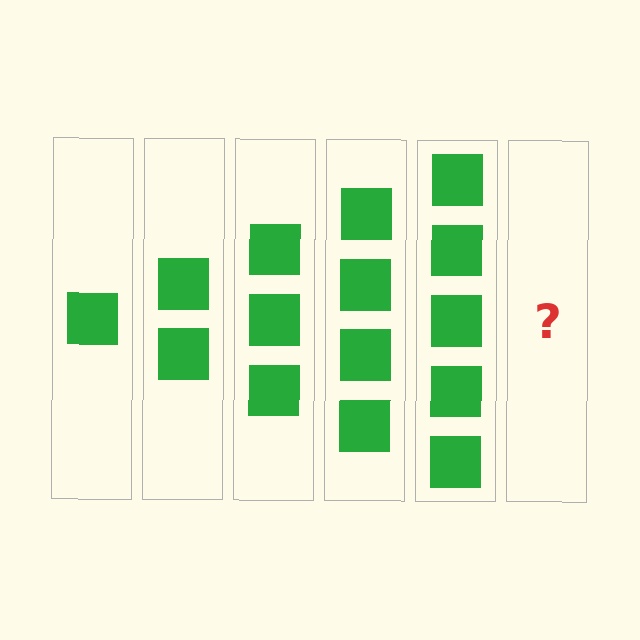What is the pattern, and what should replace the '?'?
The pattern is that each step adds one more square. The '?' should be 6 squares.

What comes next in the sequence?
The next element should be 6 squares.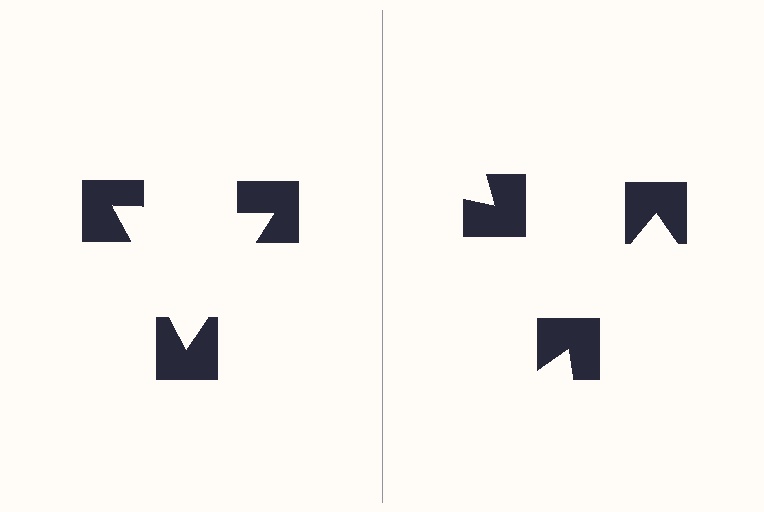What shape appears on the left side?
An illusory triangle.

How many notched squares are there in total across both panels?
6 — 3 on each side.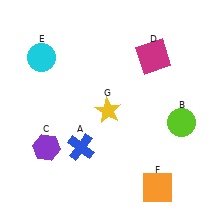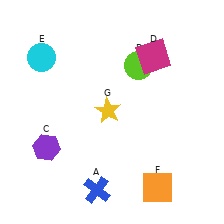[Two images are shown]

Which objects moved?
The objects that moved are: the blue cross (A), the lime circle (B).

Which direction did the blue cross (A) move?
The blue cross (A) moved down.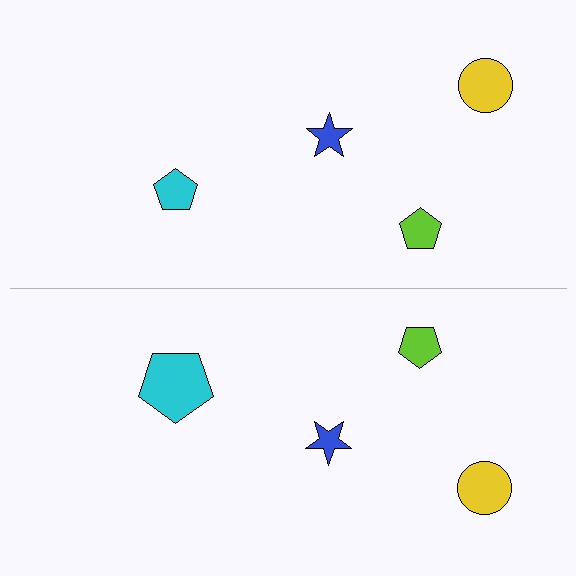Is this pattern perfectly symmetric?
No, the pattern is not perfectly symmetric. The cyan pentagon on the bottom side has a different size than its mirror counterpart.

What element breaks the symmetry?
The cyan pentagon on the bottom side has a different size than its mirror counterpart.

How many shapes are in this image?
There are 8 shapes in this image.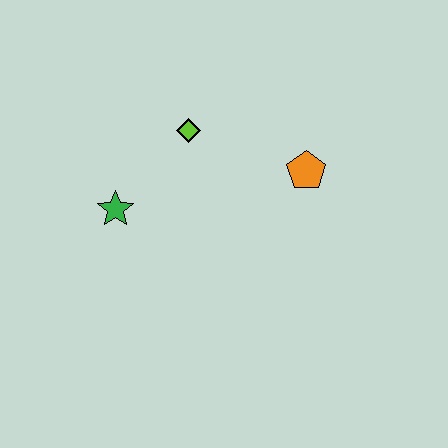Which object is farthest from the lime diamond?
The orange pentagon is farthest from the lime diamond.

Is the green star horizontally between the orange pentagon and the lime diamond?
No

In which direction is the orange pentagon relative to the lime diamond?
The orange pentagon is to the right of the lime diamond.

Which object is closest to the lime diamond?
The green star is closest to the lime diamond.